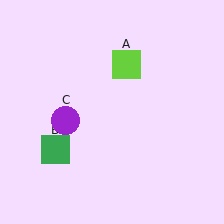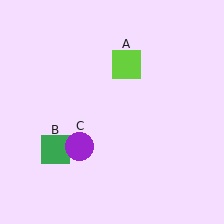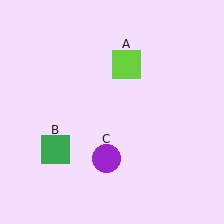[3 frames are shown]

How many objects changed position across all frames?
1 object changed position: purple circle (object C).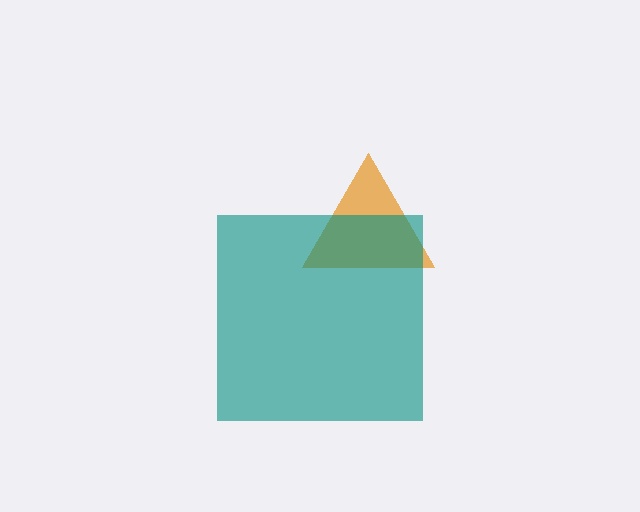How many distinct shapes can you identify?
There are 2 distinct shapes: an orange triangle, a teal square.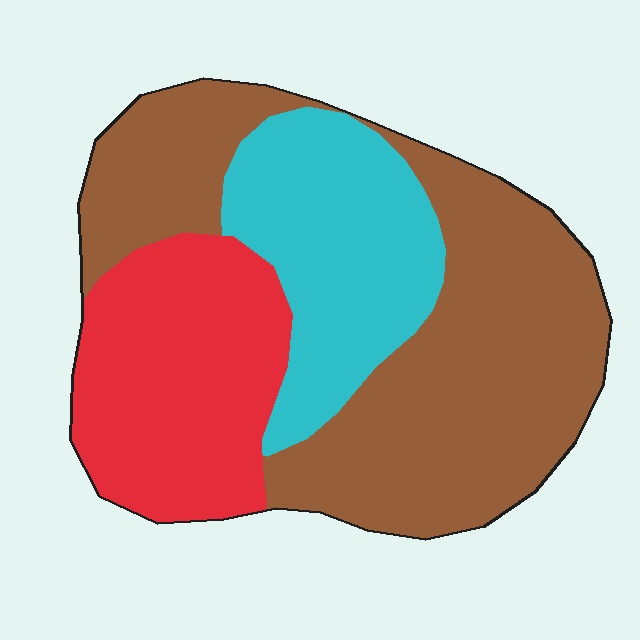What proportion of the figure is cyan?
Cyan covers roughly 25% of the figure.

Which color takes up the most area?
Brown, at roughly 50%.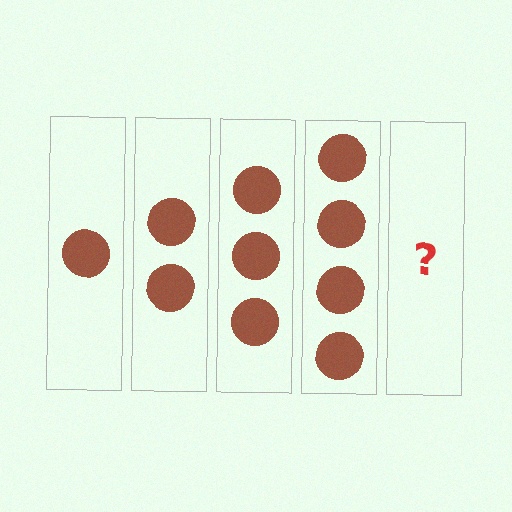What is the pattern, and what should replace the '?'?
The pattern is that each step adds one more circle. The '?' should be 5 circles.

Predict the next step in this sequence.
The next step is 5 circles.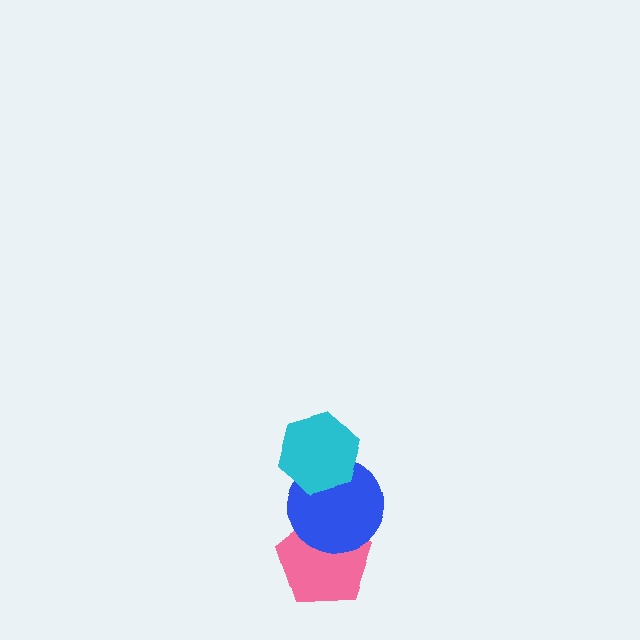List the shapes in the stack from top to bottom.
From top to bottom: the cyan hexagon, the blue circle, the pink pentagon.